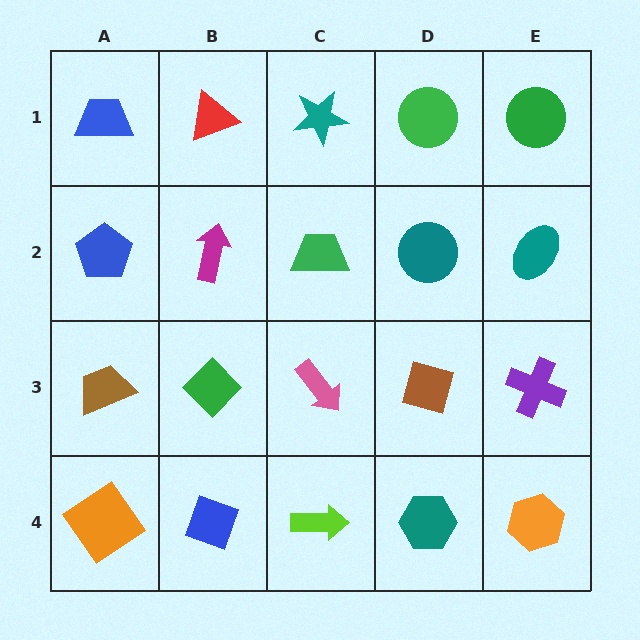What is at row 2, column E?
A teal ellipse.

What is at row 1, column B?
A red triangle.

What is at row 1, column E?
A green circle.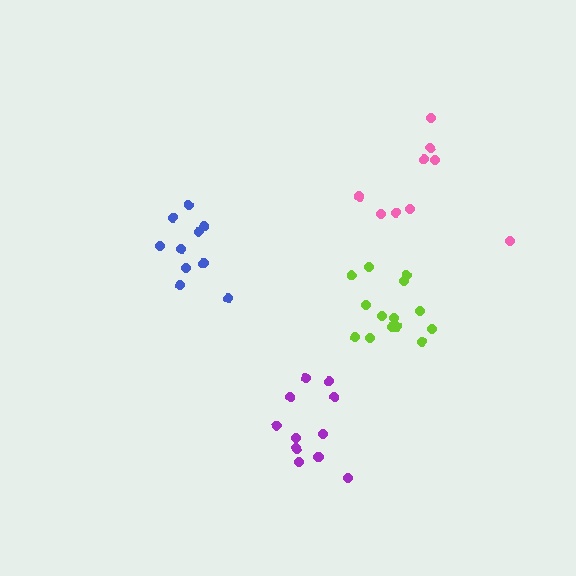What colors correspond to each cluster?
The clusters are colored: blue, purple, pink, lime.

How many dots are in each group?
Group 1: 10 dots, Group 2: 11 dots, Group 3: 9 dots, Group 4: 14 dots (44 total).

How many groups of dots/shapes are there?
There are 4 groups.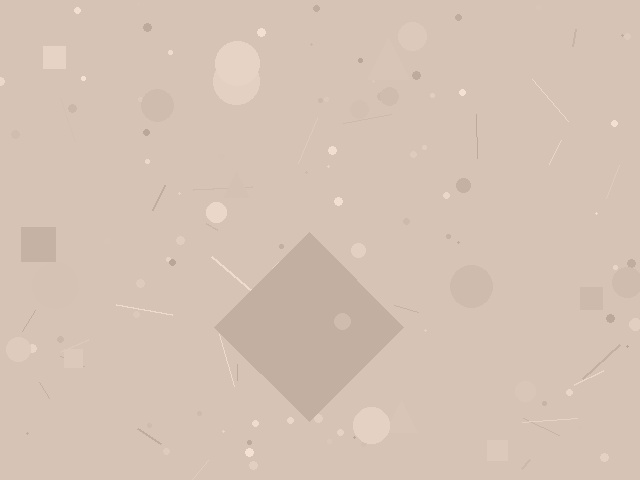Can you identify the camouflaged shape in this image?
The camouflaged shape is a diamond.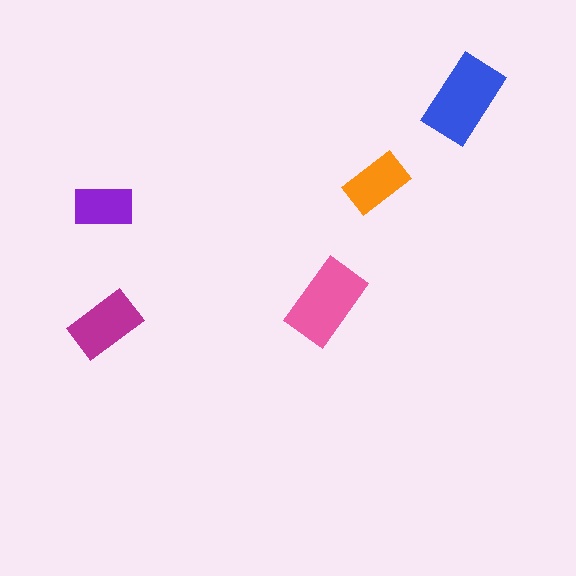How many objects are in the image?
There are 5 objects in the image.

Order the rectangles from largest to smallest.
the blue one, the pink one, the magenta one, the orange one, the purple one.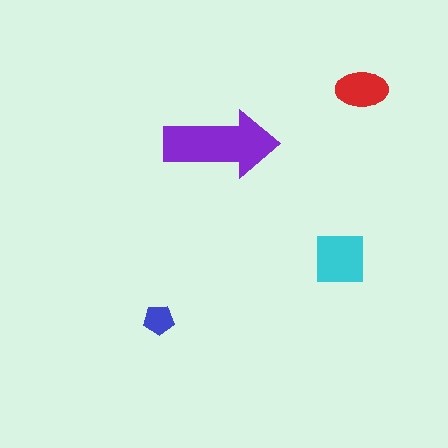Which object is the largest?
The purple arrow.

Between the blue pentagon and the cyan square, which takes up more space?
The cyan square.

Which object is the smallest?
The blue pentagon.